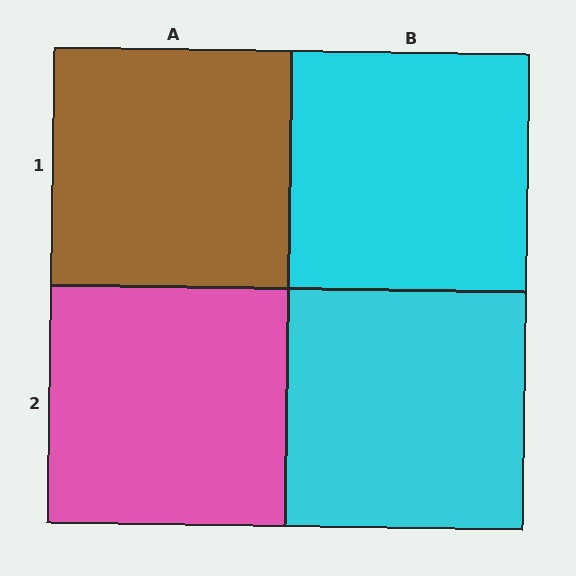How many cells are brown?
1 cell is brown.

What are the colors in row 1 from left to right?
Brown, cyan.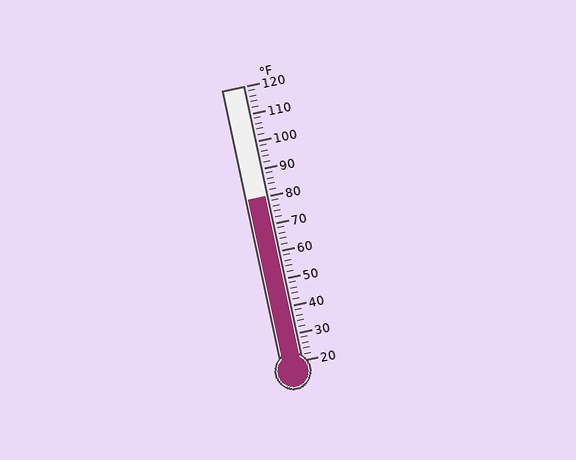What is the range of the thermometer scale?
The thermometer scale ranges from 20°F to 120°F.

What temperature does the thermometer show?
The thermometer shows approximately 80°F.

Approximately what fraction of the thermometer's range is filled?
The thermometer is filled to approximately 60% of its range.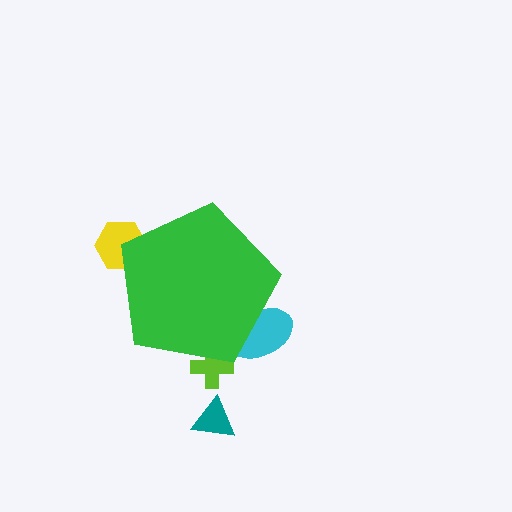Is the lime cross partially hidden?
Yes, the lime cross is partially hidden behind the green pentagon.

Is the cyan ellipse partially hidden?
Yes, the cyan ellipse is partially hidden behind the green pentagon.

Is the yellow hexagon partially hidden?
Yes, the yellow hexagon is partially hidden behind the green pentagon.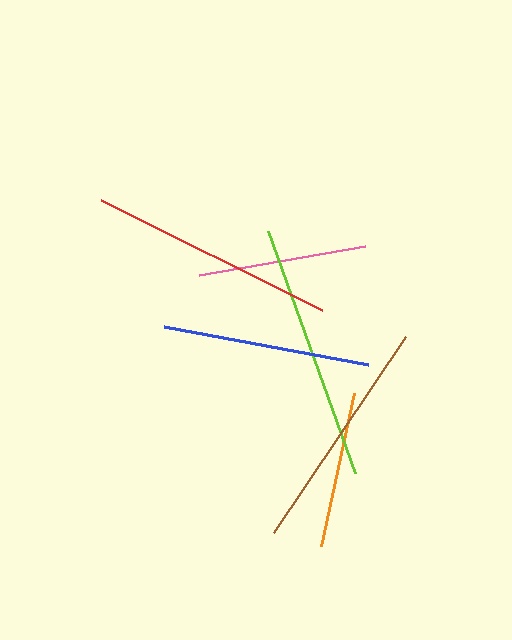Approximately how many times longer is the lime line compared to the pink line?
The lime line is approximately 1.5 times the length of the pink line.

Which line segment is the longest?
The lime line is the longest at approximately 257 pixels.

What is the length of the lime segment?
The lime segment is approximately 257 pixels long.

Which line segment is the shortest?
The orange line is the shortest at approximately 156 pixels.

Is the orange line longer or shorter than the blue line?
The blue line is longer than the orange line.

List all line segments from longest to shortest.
From longest to shortest: lime, red, brown, blue, pink, orange.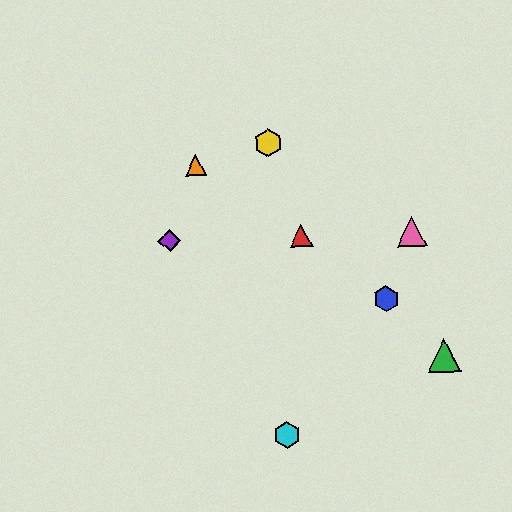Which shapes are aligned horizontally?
The red triangle, the purple diamond, the pink triangle are aligned horizontally.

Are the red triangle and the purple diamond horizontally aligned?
Yes, both are at y≈236.